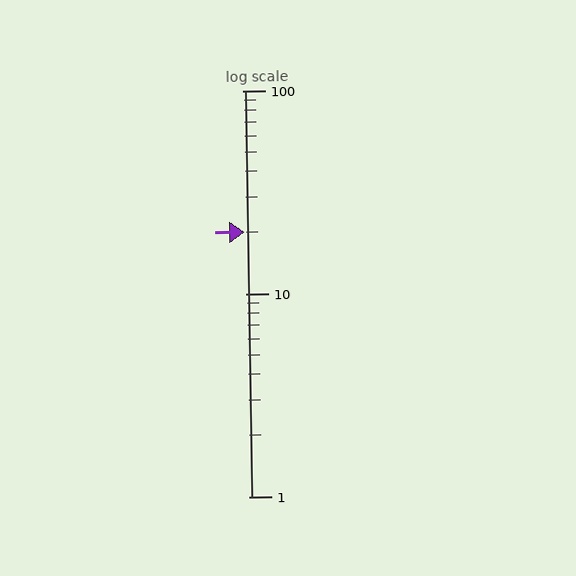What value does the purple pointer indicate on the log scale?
The pointer indicates approximately 20.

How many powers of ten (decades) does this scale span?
The scale spans 2 decades, from 1 to 100.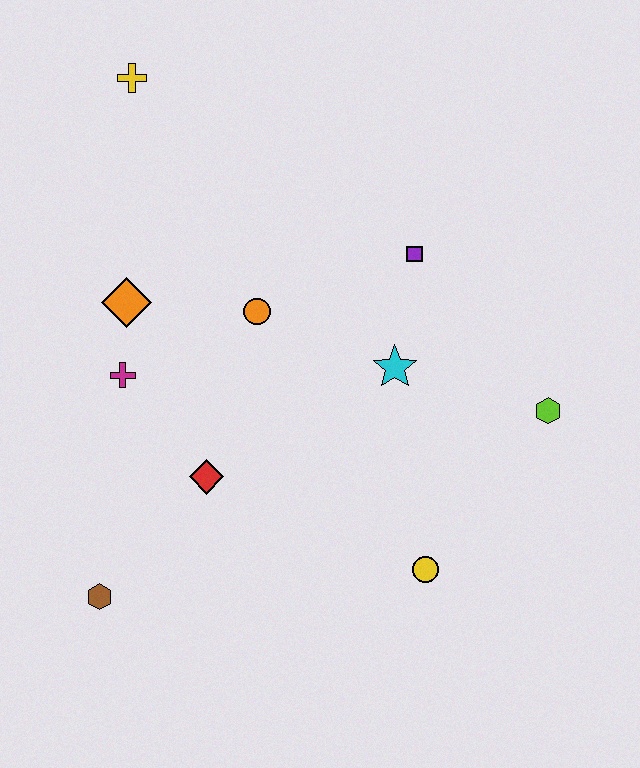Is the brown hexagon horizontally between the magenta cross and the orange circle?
No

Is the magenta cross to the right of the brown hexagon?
Yes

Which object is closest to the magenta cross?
The orange diamond is closest to the magenta cross.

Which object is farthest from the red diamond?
The yellow cross is farthest from the red diamond.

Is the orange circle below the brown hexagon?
No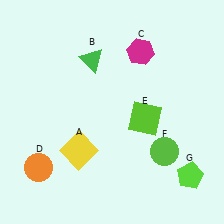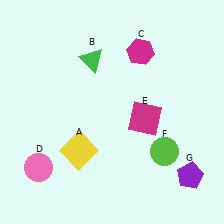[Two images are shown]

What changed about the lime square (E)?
In Image 1, E is lime. In Image 2, it changed to magenta.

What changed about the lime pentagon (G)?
In Image 1, G is lime. In Image 2, it changed to purple.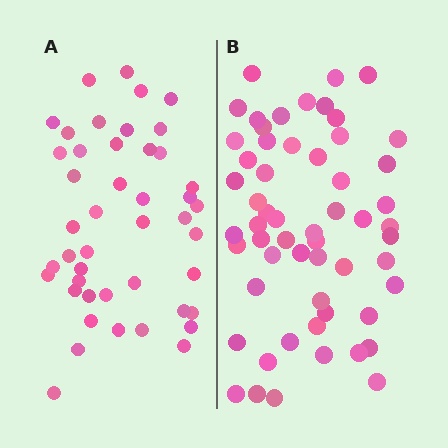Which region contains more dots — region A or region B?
Region B (the right region) has more dots.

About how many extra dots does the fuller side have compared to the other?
Region B has roughly 12 or so more dots than region A.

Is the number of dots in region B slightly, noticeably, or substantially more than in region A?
Region B has noticeably more, but not dramatically so. The ratio is roughly 1.3 to 1.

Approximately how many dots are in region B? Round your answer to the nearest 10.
About 60 dots. (The exact count is 57, which rounds to 60.)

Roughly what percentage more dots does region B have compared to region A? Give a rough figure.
About 25% more.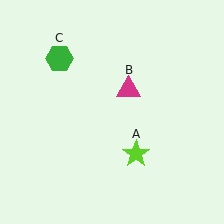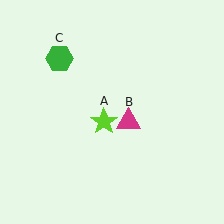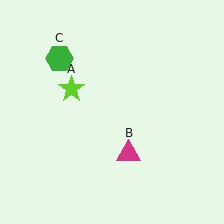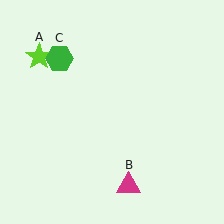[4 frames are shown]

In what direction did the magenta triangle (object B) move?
The magenta triangle (object B) moved down.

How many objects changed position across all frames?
2 objects changed position: lime star (object A), magenta triangle (object B).